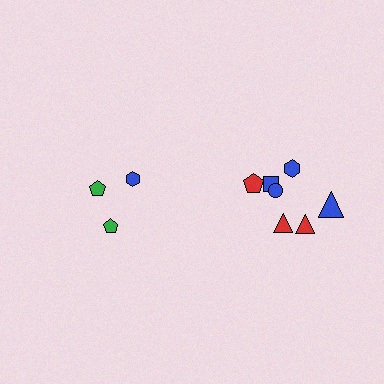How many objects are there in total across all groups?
There are 10 objects.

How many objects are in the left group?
There are 3 objects.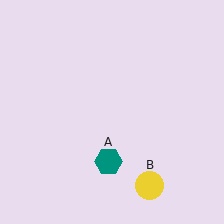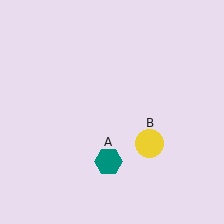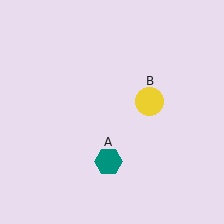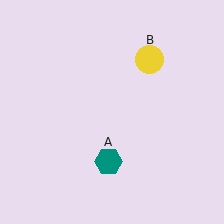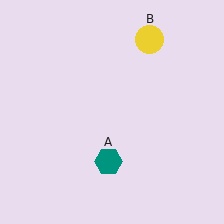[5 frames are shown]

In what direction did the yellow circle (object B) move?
The yellow circle (object B) moved up.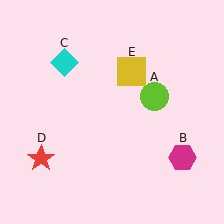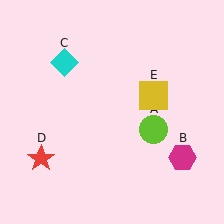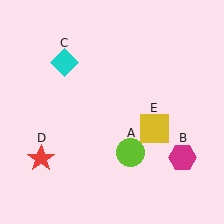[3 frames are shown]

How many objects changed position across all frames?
2 objects changed position: lime circle (object A), yellow square (object E).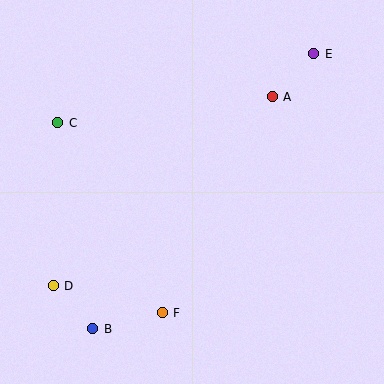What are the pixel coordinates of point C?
Point C is at (58, 123).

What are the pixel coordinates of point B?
Point B is at (93, 329).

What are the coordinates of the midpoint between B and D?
The midpoint between B and D is at (73, 307).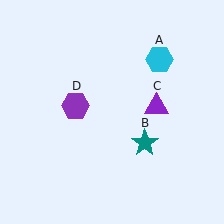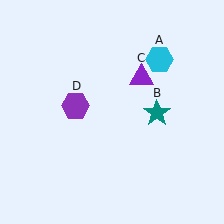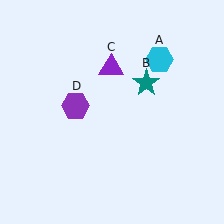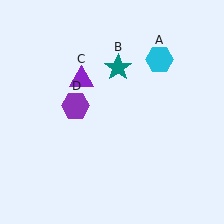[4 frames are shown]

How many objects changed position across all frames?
2 objects changed position: teal star (object B), purple triangle (object C).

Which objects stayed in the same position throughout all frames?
Cyan hexagon (object A) and purple hexagon (object D) remained stationary.